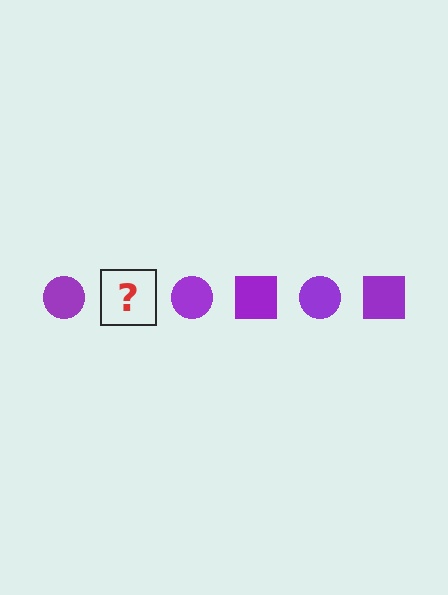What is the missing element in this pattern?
The missing element is a purple square.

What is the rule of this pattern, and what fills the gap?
The rule is that the pattern cycles through circle, square shapes in purple. The gap should be filled with a purple square.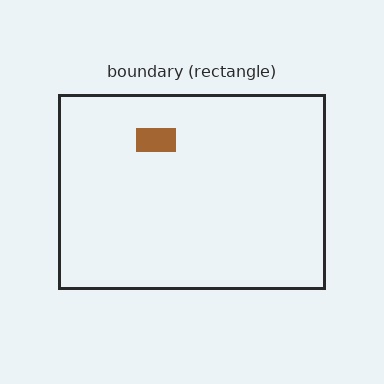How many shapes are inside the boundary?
1 inside, 0 outside.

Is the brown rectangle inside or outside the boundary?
Inside.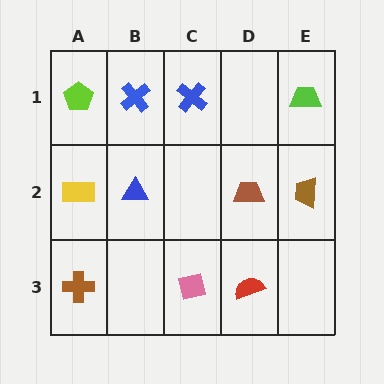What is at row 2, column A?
A yellow rectangle.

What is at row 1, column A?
A lime pentagon.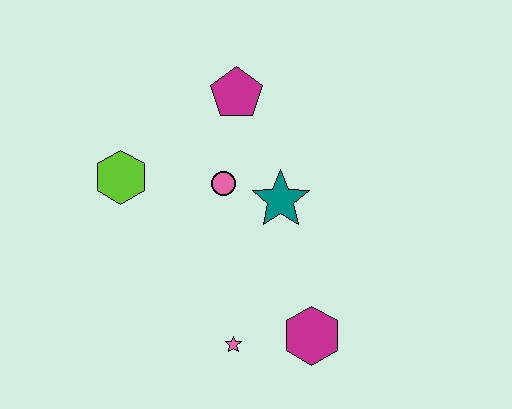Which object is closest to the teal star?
The pink circle is closest to the teal star.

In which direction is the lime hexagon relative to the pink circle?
The lime hexagon is to the left of the pink circle.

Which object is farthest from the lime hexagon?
The magenta hexagon is farthest from the lime hexagon.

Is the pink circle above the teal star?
Yes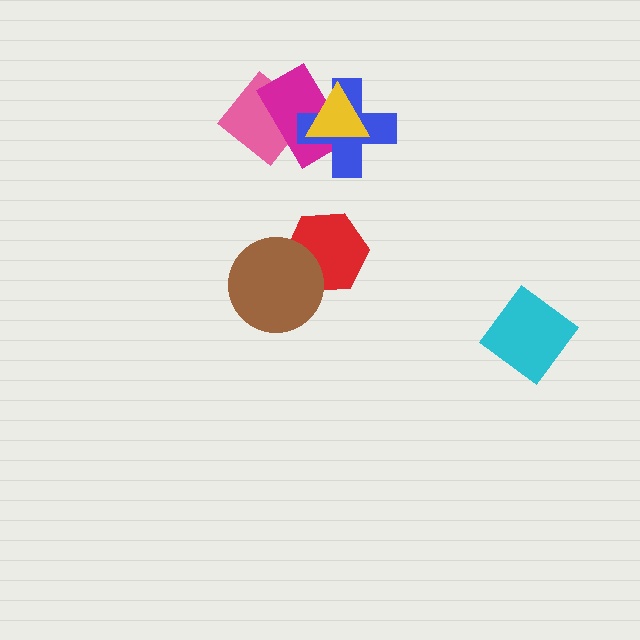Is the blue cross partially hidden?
Yes, it is partially covered by another shape.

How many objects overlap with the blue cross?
2 objects overlap with the blue cross.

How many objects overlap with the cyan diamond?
0 objects overlap with the cyan diamond.